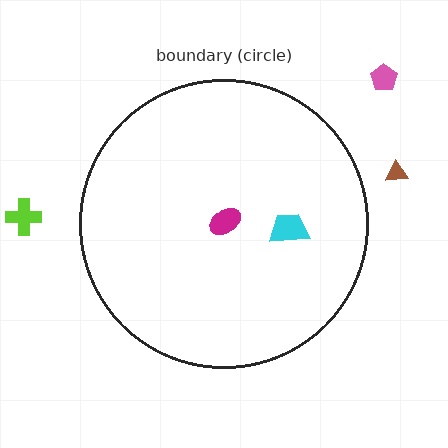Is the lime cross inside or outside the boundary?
Outside.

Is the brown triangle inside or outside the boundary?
Outside.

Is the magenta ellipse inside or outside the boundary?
Inside.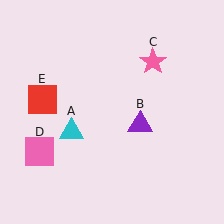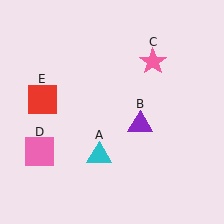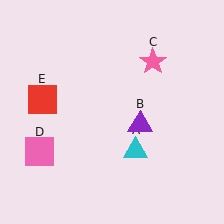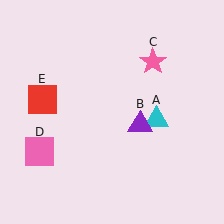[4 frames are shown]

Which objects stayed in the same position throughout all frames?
Purple triangle (object B) and pink star (object C) and pink square (object D) and red square (object E) remained stationary.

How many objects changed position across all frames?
1 object changed position: cyan triangle (object A).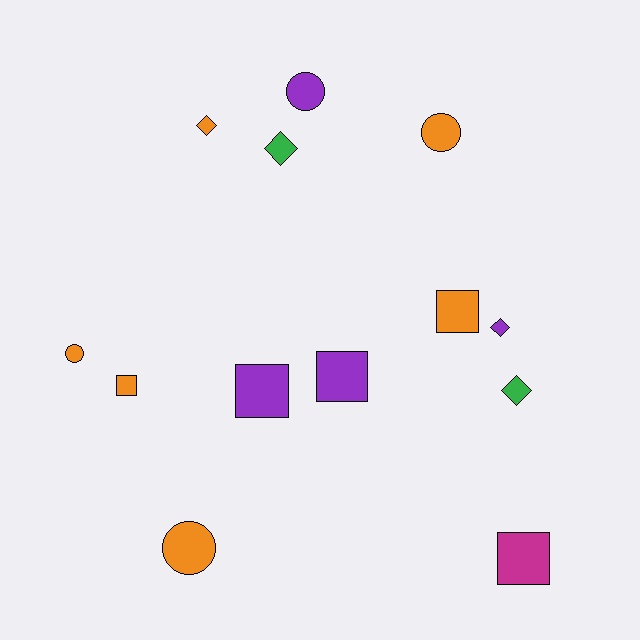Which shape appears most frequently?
Square, with 5 objects.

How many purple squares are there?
There are 2 purple squares.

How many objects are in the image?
There are 13 objects.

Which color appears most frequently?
Orange, with 6 objects.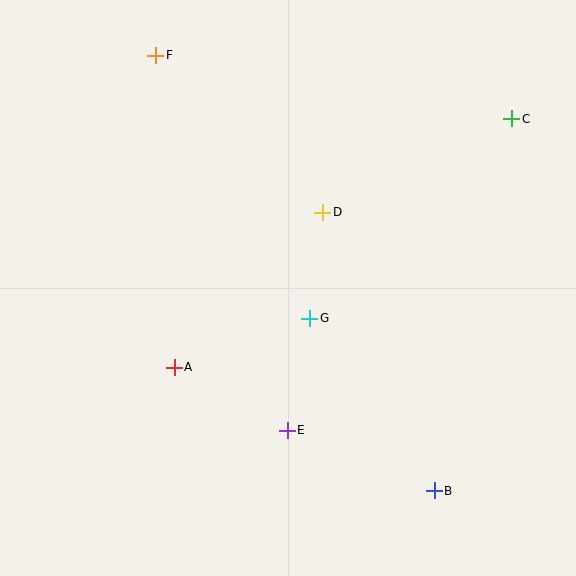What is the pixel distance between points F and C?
The distance between F and C is 361 pixels.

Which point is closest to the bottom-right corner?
Point B is closest to the bottom-right corner.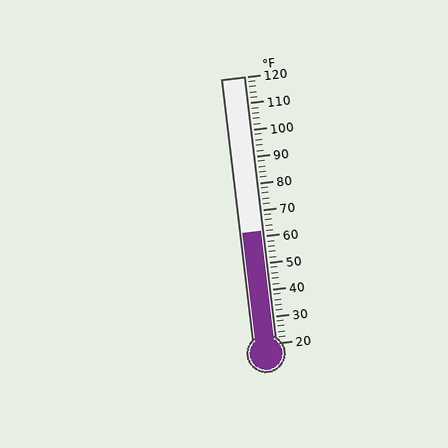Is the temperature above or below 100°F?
The temperature is below 100°F.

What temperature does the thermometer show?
The thermometer shows approximately 62°F.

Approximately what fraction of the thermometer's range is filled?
The thermometer is filled to approximately 40% of its range.